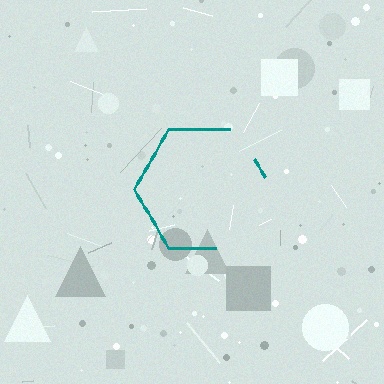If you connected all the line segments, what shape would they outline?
They would outline a hexagon.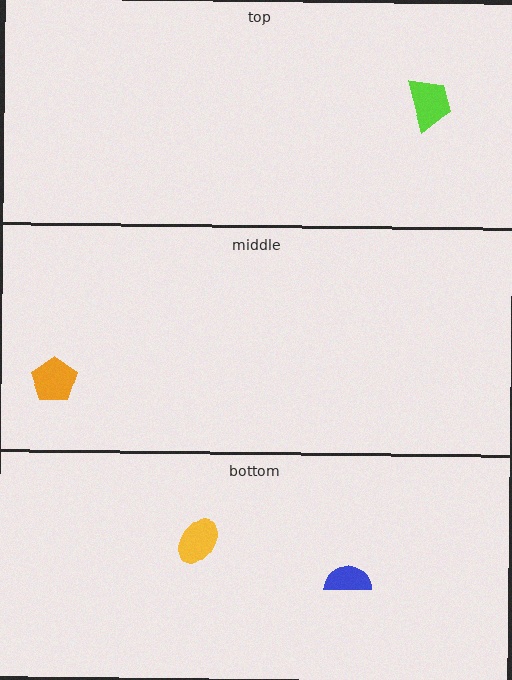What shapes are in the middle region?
The orange pentagon.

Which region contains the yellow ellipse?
The bottom region.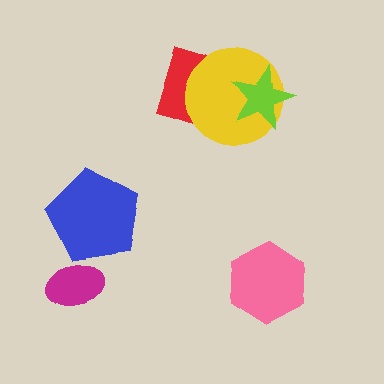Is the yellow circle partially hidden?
Yes, it is partially covered by another shape.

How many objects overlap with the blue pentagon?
0 objects overlap with the blue pentagon.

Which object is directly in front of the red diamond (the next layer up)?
The yellow circle is directly in front of the red diamond.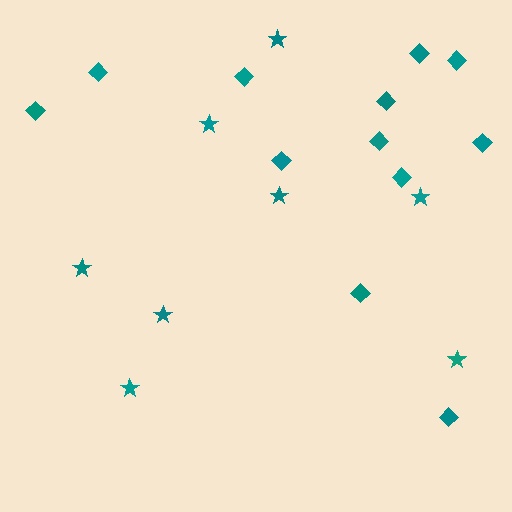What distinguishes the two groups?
There are 2 groups: one group of stars (8) and one group of diamonds (12).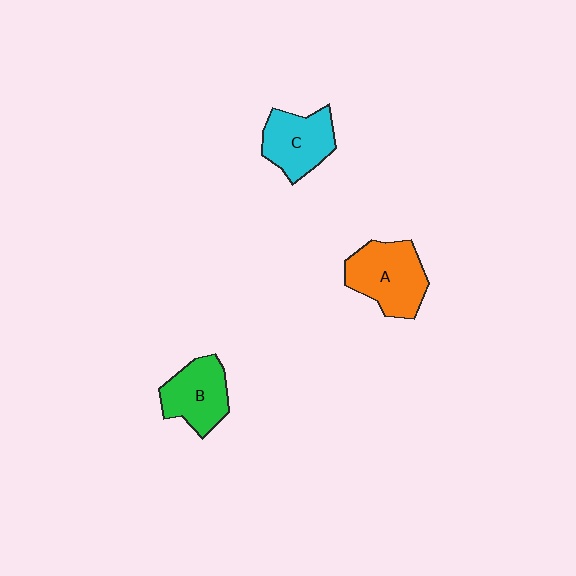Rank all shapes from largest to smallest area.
From largest to smallest: A (orange), C (cyan), B (green).